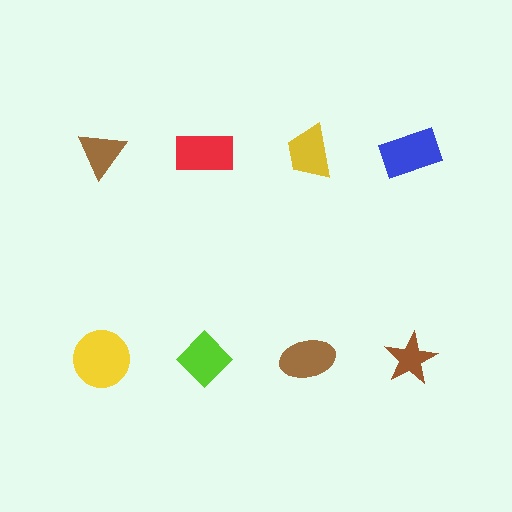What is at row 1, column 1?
A brown triangle.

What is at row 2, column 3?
A brown ellipse.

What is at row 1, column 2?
A red rectangle.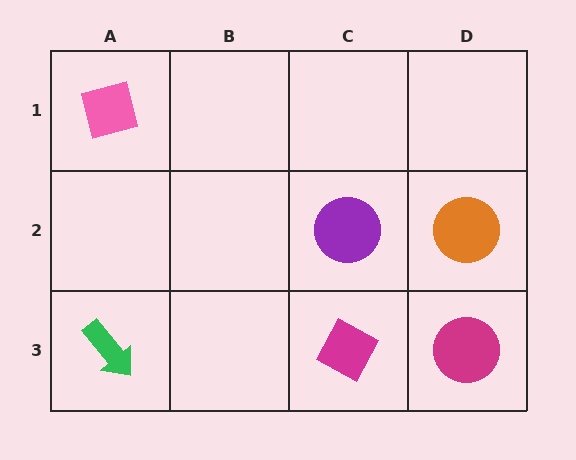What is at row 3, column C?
A magenta diamond.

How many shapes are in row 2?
2 shapes.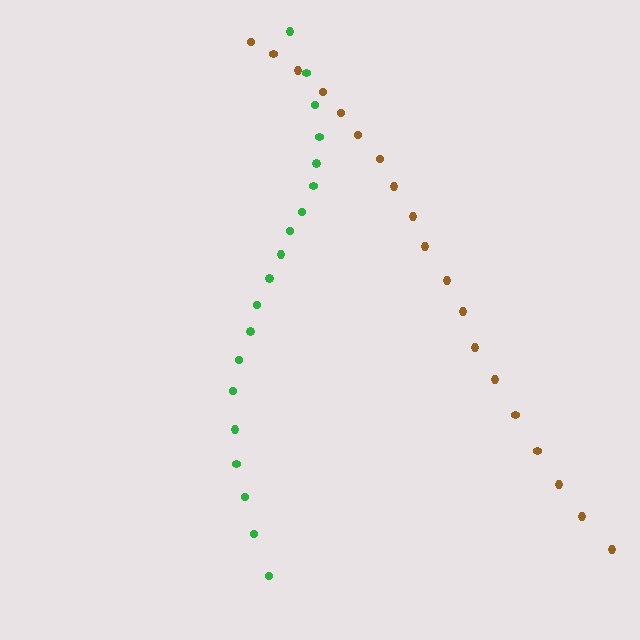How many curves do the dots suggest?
There are 2 distinct paths.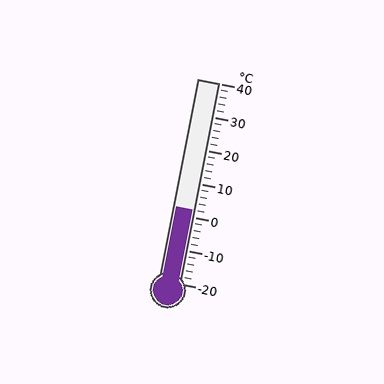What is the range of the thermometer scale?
The thermometer scale ranges from -20°C to 40°C.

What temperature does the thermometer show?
The thermometer shows approximately 2°C.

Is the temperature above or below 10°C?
The temperature is below 10°C.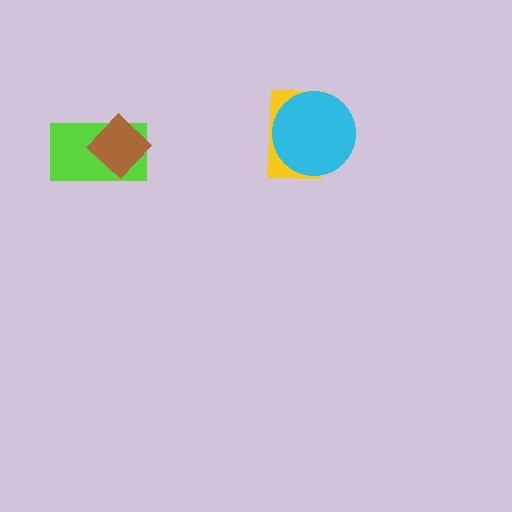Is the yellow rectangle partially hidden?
Yes, it is partially covered by another shape.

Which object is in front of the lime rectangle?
The brown diamond is in front of the lime rectangle.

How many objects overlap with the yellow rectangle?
1 object overlaps with the yellow rectangle.